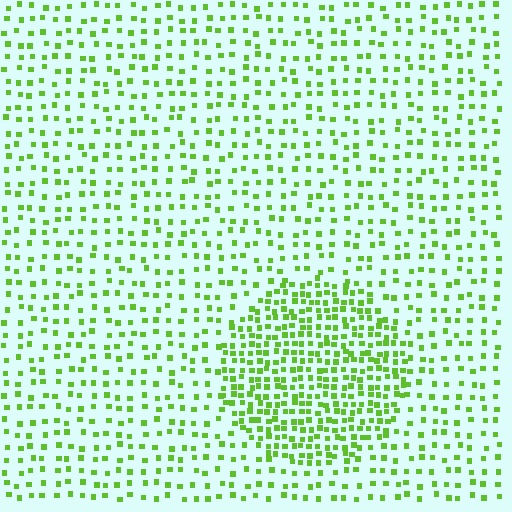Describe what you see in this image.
The image contains small lime elements arranged at two different densities. A circle-shaped region is visible where the elements are more densely packed than the surrounding area.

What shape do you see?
I see a circle.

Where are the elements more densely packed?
The elements are more densely packed inside the circle boundary.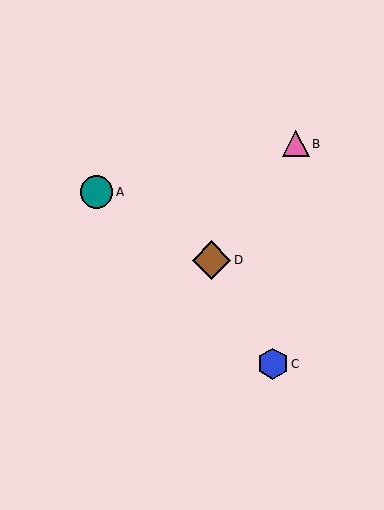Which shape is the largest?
The brown diamond (labeled D) is the largest.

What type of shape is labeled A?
Shape A is a teal circle.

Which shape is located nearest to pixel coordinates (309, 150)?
The pink triangle (labeled B) at (296, 144) is nearest to that location.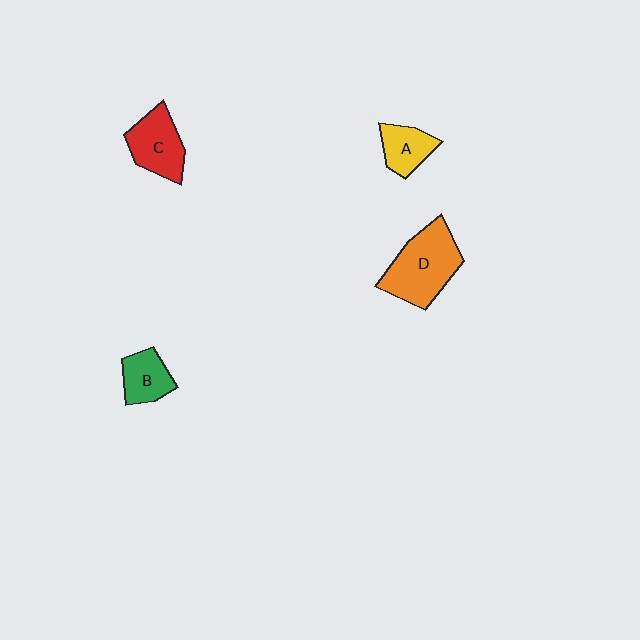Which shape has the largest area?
Shape D (orange).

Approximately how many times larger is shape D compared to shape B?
Approximately 2.0 times.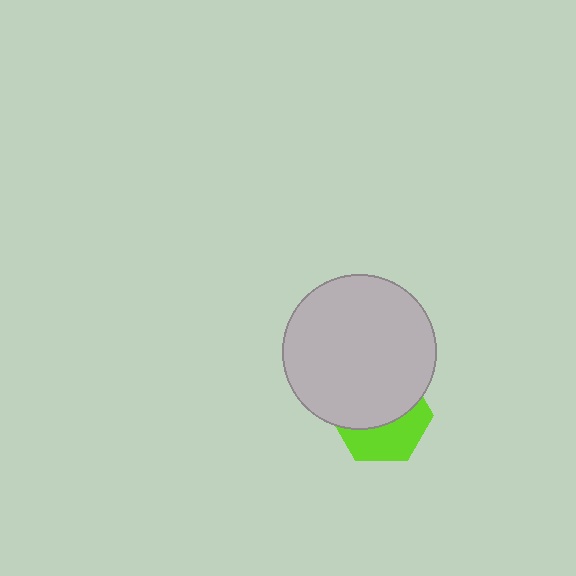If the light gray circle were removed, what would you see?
You would see the complete lime hexagon.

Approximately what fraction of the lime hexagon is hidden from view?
Roughly 57% of the lime hexagon is hidden behind the light gray circle.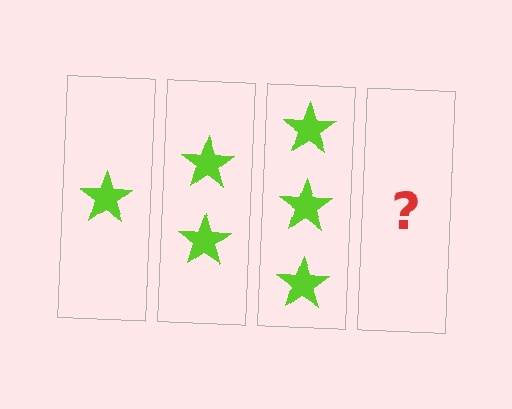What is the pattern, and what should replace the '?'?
The pattern is that each step adds one more star. The '?' should be 4 stars.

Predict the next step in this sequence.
The next step is 4 stars.